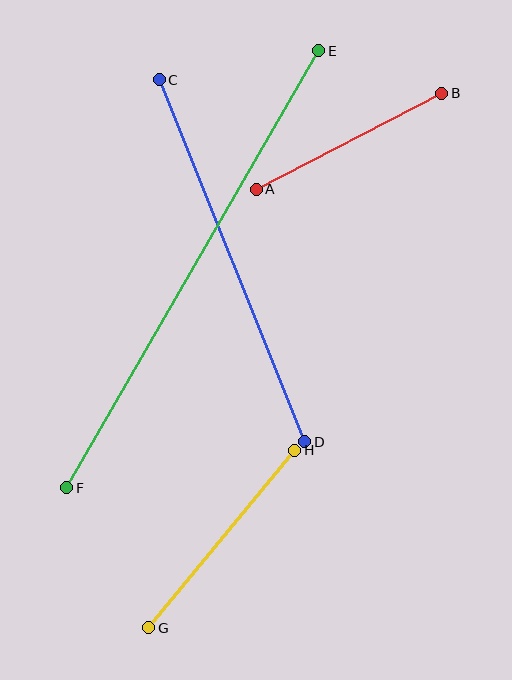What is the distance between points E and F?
The distance is approximately 504 pixels.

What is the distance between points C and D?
The distance is approximately 390 pixels.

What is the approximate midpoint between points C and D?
The midpoint is at approximately (232, 261) pixels.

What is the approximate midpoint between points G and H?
The midpoint is at approximately (222, 539) pixels.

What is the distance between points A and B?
The distance is approximately 209 pixels.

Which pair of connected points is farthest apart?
Points E and F are farthest apart.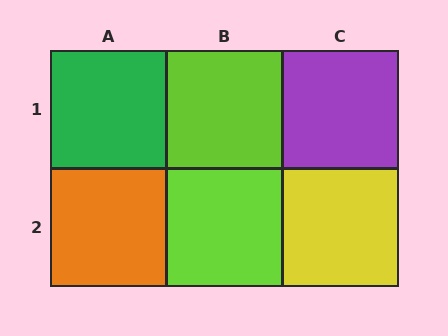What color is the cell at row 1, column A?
Green.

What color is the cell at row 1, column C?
Purple.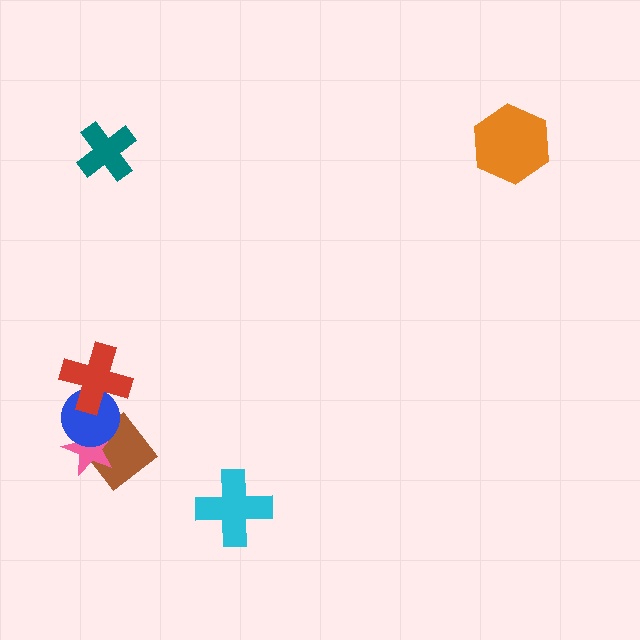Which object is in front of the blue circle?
The red cross is in front of the blue circle.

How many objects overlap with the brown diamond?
2 objects overlap with the brown diamond.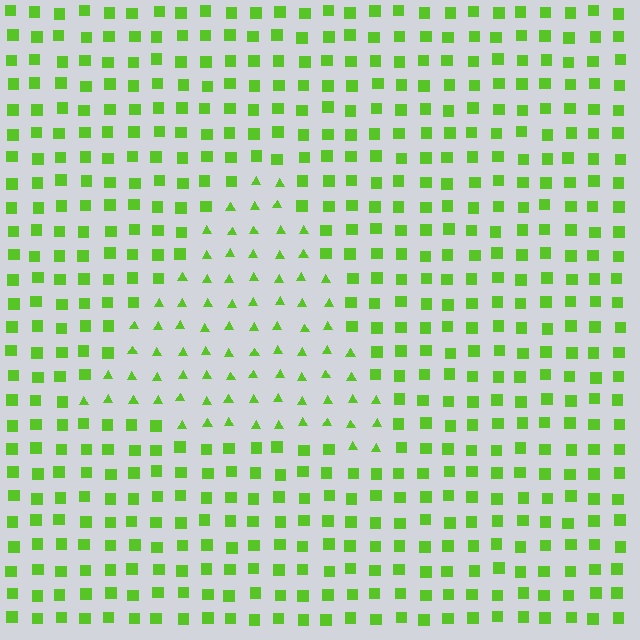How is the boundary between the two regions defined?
The boundary is defined by a change in element shape: triangles inside vs. squares outside. All elements share the same color and spacing.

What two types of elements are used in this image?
The image uses triangles inside the triangle region and squares outside it.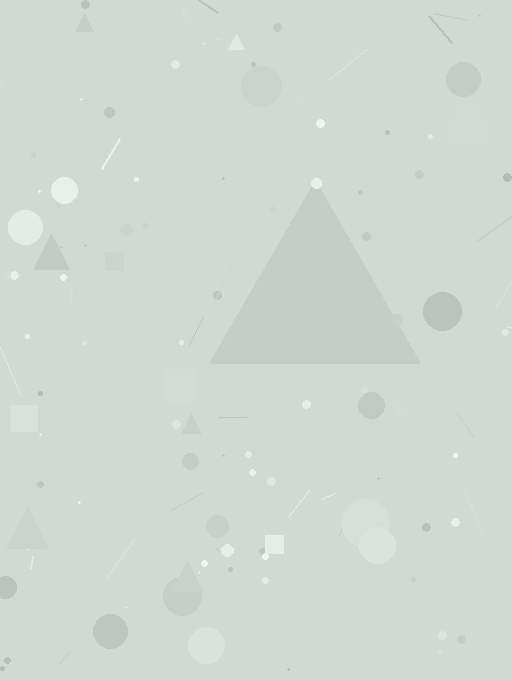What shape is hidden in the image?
A triangle is hidden in the image.